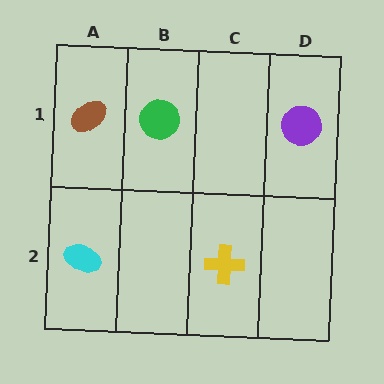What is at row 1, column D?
A purple circle.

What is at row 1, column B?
A green circle.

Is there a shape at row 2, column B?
No, that cell is empty.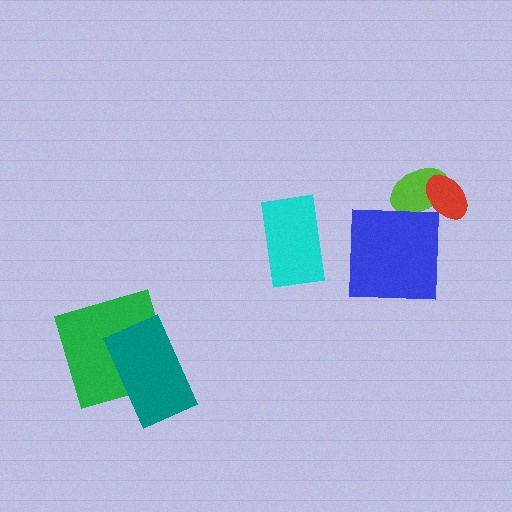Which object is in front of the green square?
The teal rectangle is in front of the green square.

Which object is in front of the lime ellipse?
The red ellipse is in front of the lime ellipse.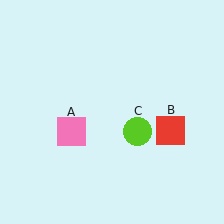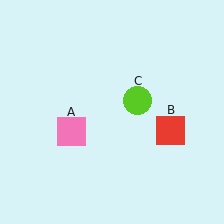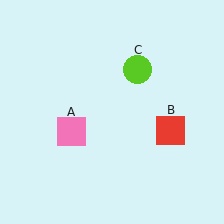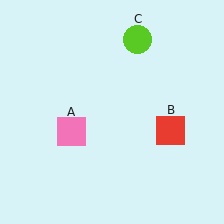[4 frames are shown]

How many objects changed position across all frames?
1 object changed position: lime circle (object C).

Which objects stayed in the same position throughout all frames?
Pink square (object A) and red square (object B) remained stationary.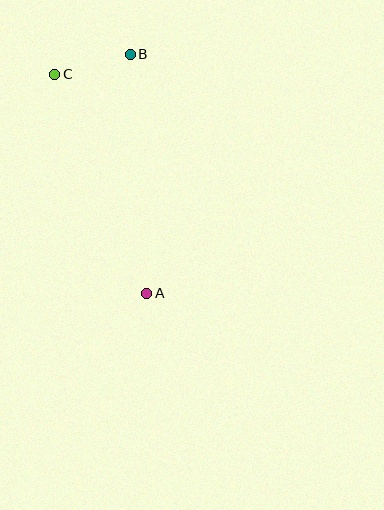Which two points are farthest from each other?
Points A and B are farthest from each other.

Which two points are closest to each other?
Points B and C are closest to each other.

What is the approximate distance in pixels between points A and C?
The distance between A and C is approximately 238 pixels.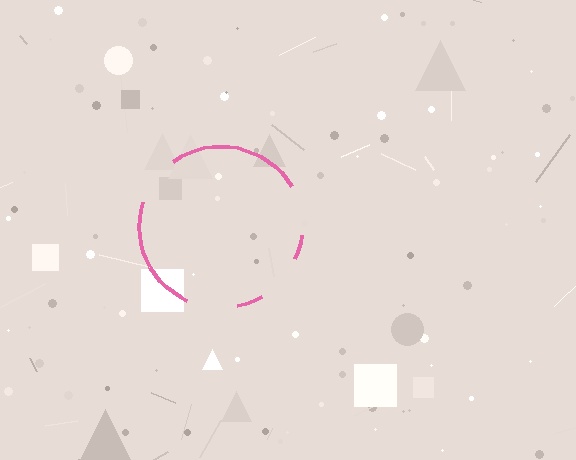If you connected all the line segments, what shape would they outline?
They would outline a circle.